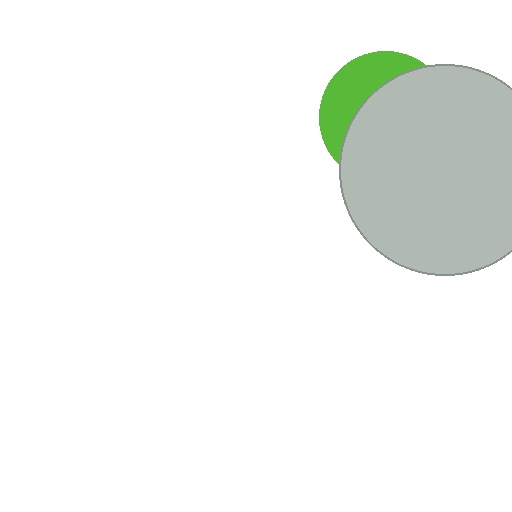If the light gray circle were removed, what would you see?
You would see the complete lime circle.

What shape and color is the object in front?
The object in front is a light gray circle.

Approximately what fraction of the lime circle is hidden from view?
Roughly 68% of the lime circle is hidden behind the light gray circle.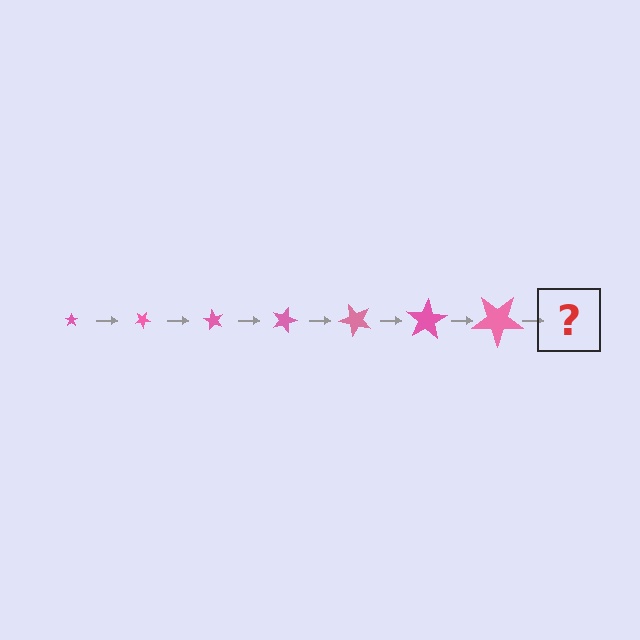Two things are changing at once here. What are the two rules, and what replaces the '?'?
The two rules are that the star grows larger each step and it rotates 30 degrees each step. The '?' should be a star, larger than the previous one and rotated 210 degrees from the start.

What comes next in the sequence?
The next element should be a star, larger than the previous one and rotated 210 degrees from the start.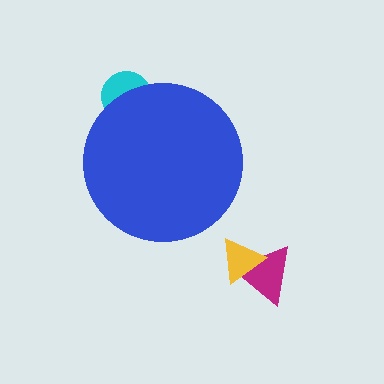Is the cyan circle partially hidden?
Yes, the cyan circle is partially hidden behind the blue circle.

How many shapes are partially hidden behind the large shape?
1 shape is partially hidden.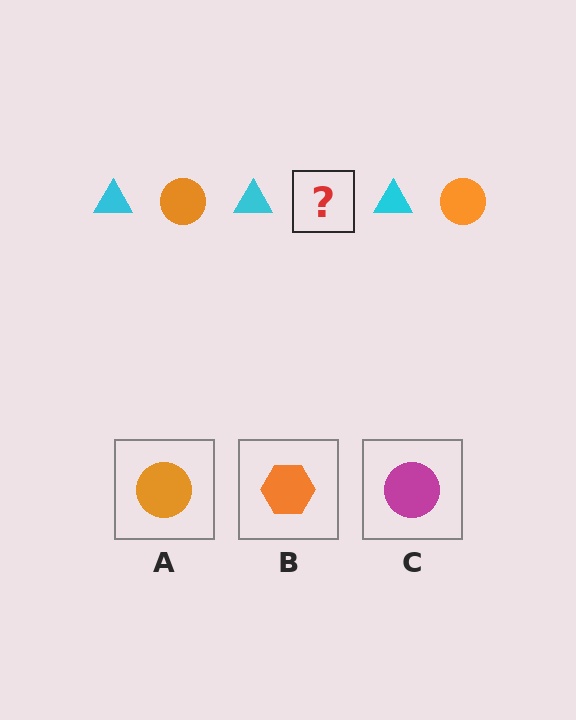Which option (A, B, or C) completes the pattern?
A.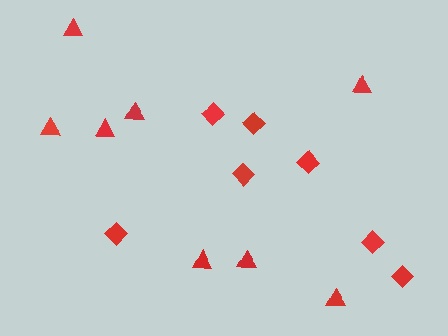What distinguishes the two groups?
There are 2 groups: one group of diamonds (7) and one group of triangles (8).